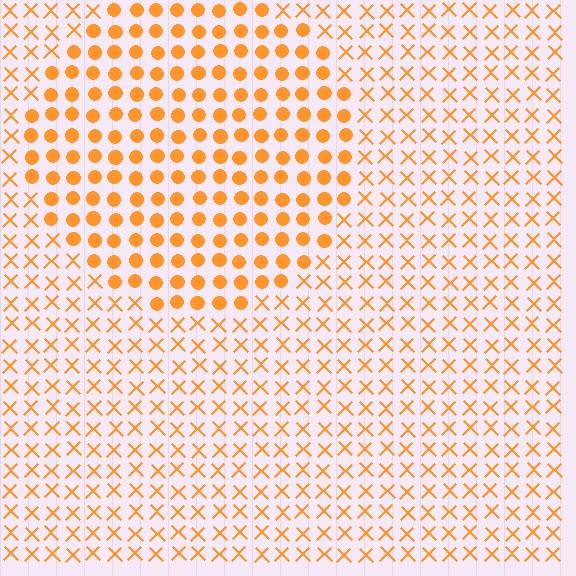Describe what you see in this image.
The image is filled with small orange elements arranged in a uniform grid. A circle-shaped region contains circles, while the surrounding area contains X marks. The boundary is defined purely by the change in element shape.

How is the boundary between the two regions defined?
The boundary is defined by a change in element shape: circles inside vs. X marks outside. All elements share the same color and spacing.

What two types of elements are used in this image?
The image uses circles inside the circle region and X marks outside it.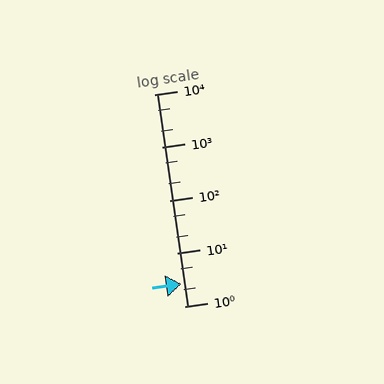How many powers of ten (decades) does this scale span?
The scale spans 4 decades, from 1 to 10000.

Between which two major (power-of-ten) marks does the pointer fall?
The pointer is between 1 and 10.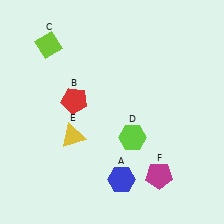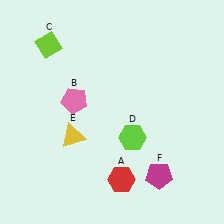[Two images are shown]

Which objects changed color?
A changed from blue to red. B changed from red to pink.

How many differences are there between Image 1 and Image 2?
There are 2 differences between the two images.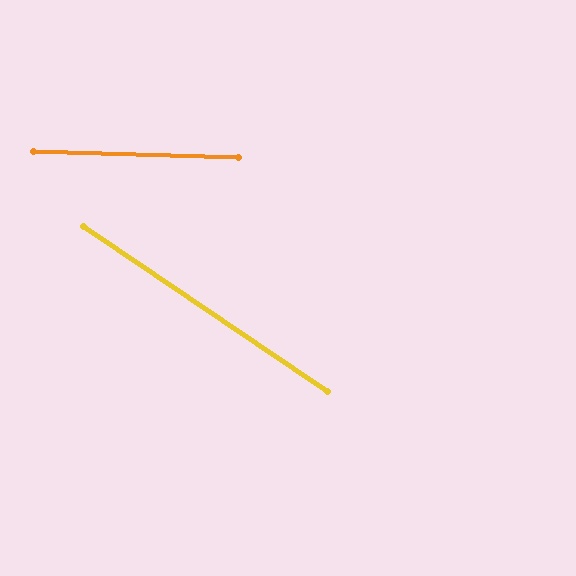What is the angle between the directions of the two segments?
Approximately 32 degrees.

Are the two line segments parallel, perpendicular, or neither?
Neither parallel nor perpendicular — they differ by about 32°.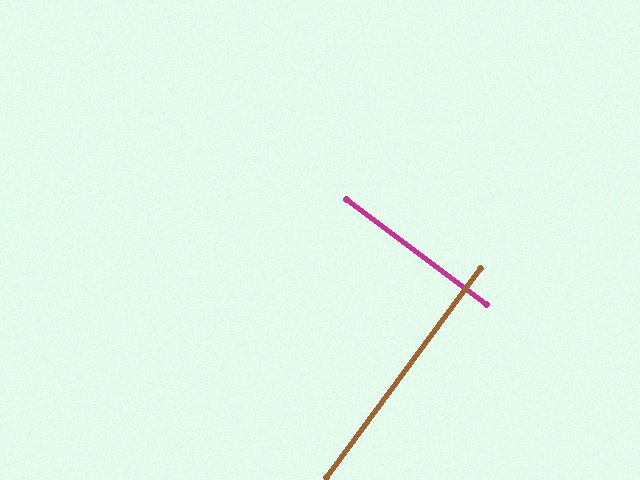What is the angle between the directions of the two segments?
Approximately 90 degrees.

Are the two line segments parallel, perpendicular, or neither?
Perpendicular — they meet at approximately 90°.